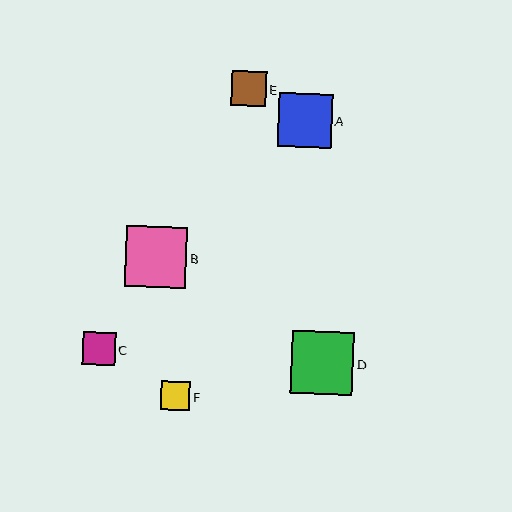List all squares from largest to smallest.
From largest to smallest: D, B, A, E, C, F.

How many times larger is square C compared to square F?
Square C is approximately 1.1 times the size of square F.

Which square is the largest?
Square D is the largest with a size of approximately 63 pixels.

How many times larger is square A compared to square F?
Square A is approximately 1.8 times the size of square F.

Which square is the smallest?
Square F is the smallest with a size of approximately 29 pixels.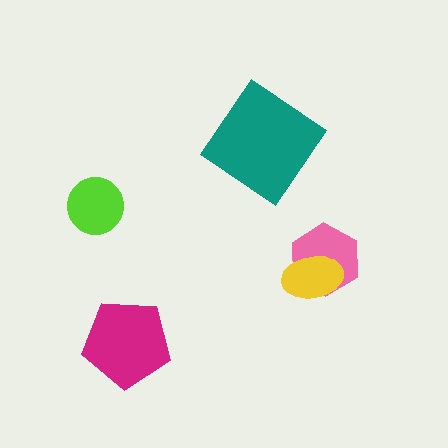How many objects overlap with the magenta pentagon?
0 objects overlap with the magenta pentagon.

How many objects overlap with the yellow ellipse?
1 object overlaps with the yellow ellipse.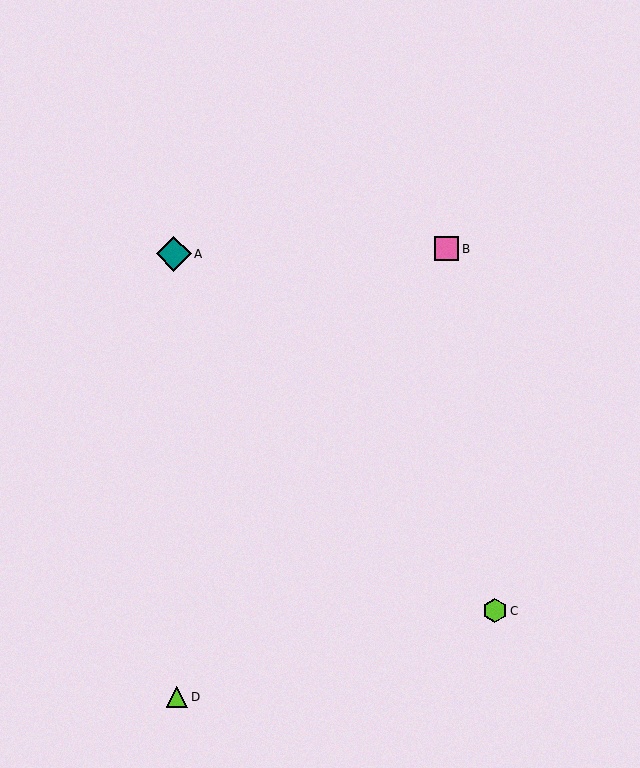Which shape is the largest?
The teal diamond (labeled A) is the largest.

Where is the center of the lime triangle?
The center of the lime triangle is at (177, 697).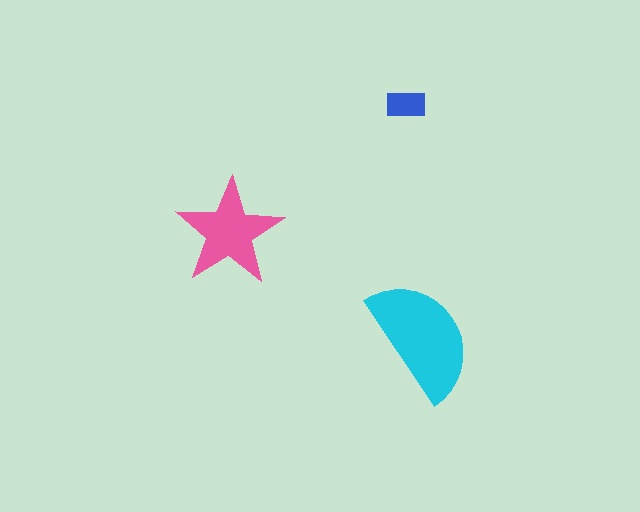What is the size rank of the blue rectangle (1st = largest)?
3rd.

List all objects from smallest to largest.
The blue rectangle, the pink star, the cyan semicircle.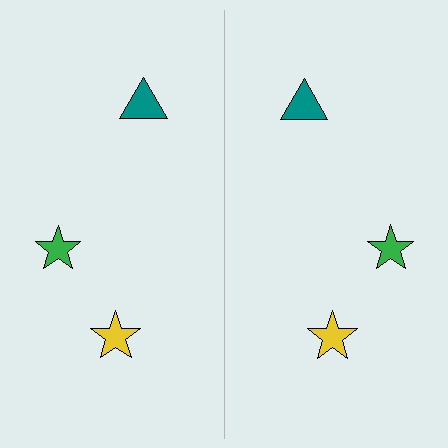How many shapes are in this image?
There are 6 shapes in this image.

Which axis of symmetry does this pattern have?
The pattern has a vertical axis of symmetry running through the center of the image.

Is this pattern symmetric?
Yes, this pattern has bilateral (reflection) symmetry.